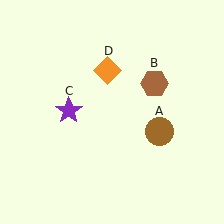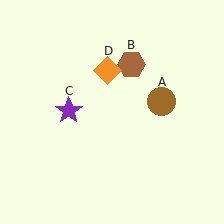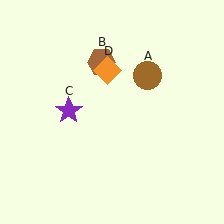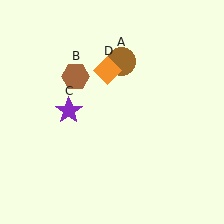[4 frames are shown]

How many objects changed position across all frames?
2 objects changed position: brown circle (object A), brown hexagon (object B).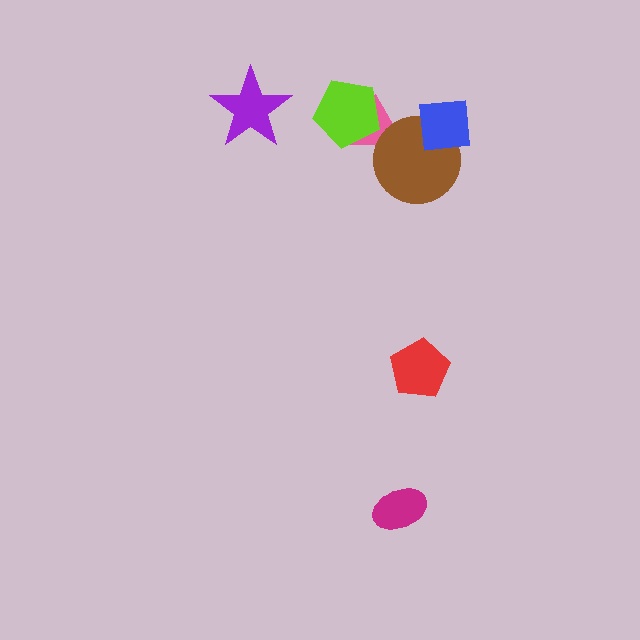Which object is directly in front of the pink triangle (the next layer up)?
The brown circle is directly in front of the pink triangle.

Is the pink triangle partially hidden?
Yes, it is partially covered by another shape.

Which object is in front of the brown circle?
The blue square is in front of the brown circle.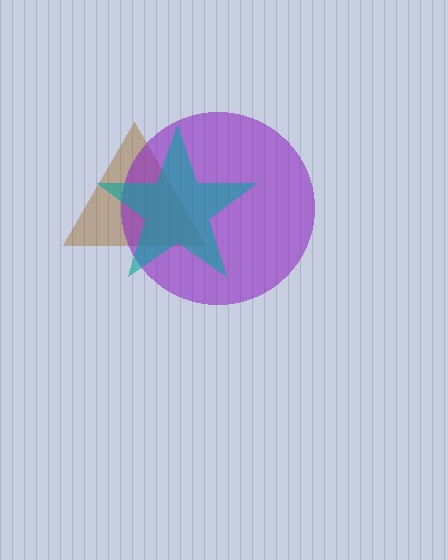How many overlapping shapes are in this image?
There are 3 overlapping shapes in the image.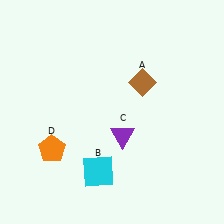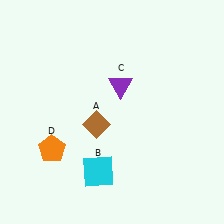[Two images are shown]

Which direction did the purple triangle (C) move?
The purple triangle (C) moved up.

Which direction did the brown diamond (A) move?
The brown diamond (A) moved left.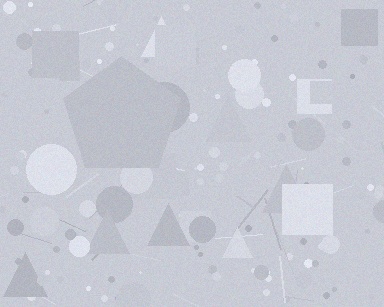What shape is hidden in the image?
A pentagon is hidden in the image.